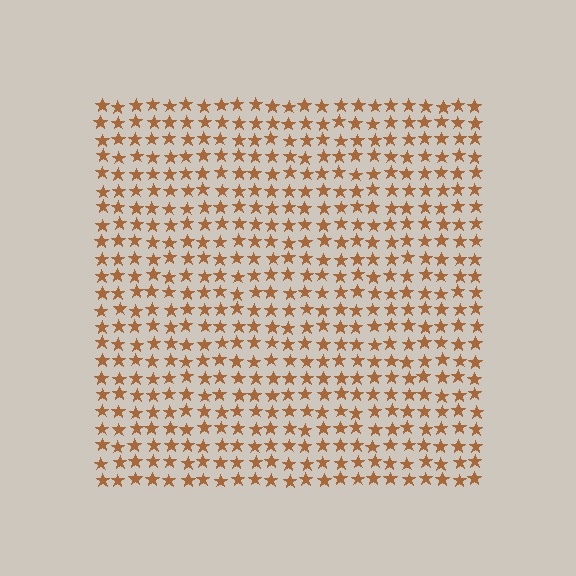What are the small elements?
The small elements are stars.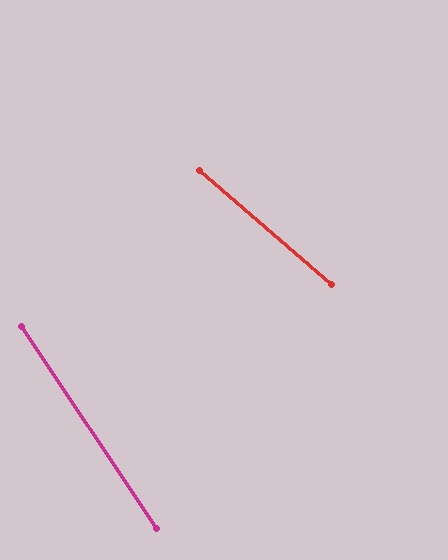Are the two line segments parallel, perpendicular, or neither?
Neither parallel nor perpendicular — they differ by about 16°.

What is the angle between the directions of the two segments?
Approximately 16 degrees.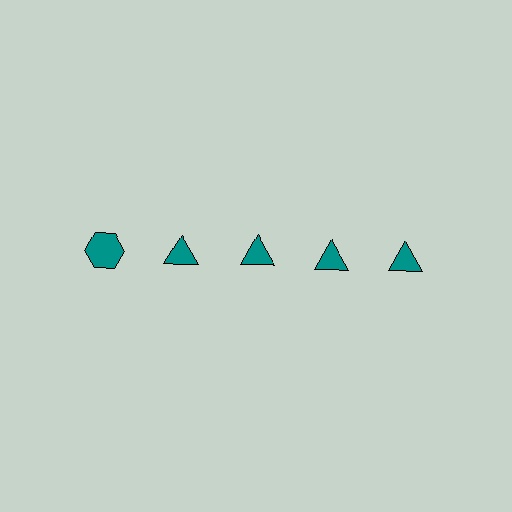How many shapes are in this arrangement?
There are 5 shapes arranged in a grid pattern.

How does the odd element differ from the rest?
It has a different shape: hexagon instead of triangle.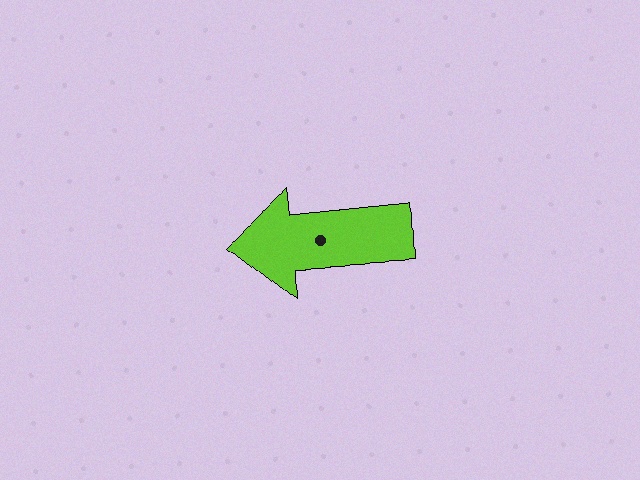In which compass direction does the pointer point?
West.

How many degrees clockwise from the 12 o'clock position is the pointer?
Approximately 267 degrees.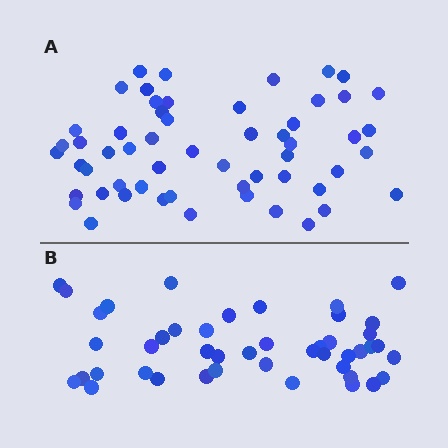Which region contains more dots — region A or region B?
Region A (the top region) has more dots.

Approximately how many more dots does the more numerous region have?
Region A has roughly 12 or so more dots than region B.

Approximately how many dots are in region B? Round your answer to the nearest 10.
About 40 dots. (The exact count is 45, which rounds to 40.)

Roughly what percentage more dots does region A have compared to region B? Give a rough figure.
About 25% more.